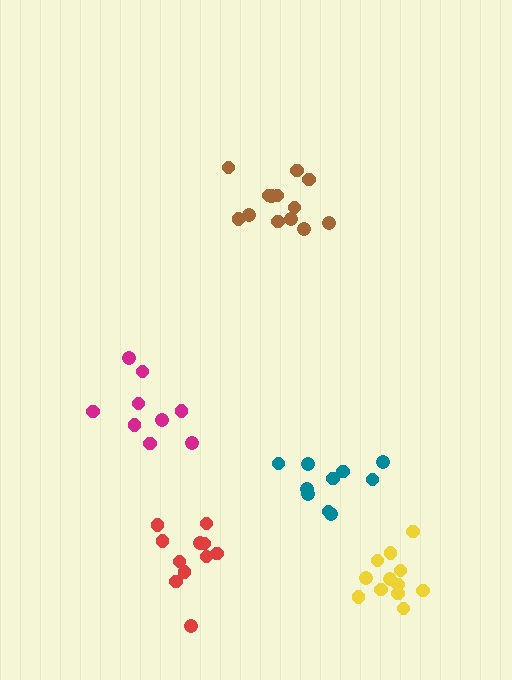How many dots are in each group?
Group 1: 10 dots, Group 2: 12 dots, Group 3: 11 dots, Group 4: 13 dots, Group 5: 9 dots (55 total).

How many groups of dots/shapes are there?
There are 5 groups.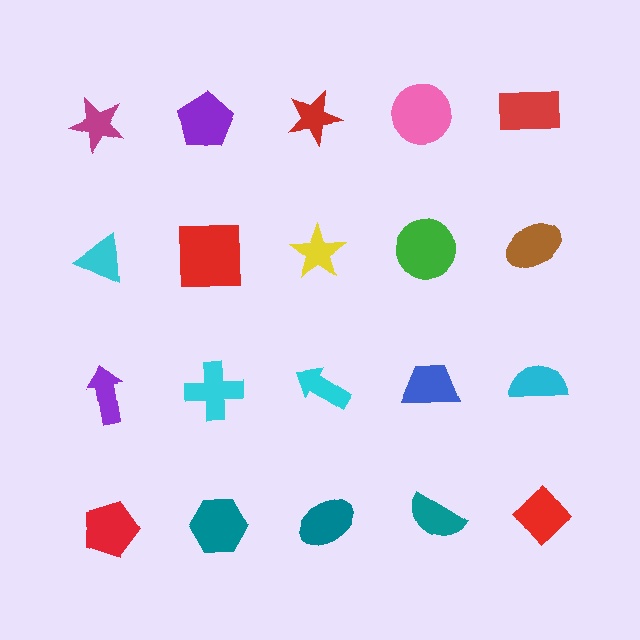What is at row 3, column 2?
A cyan cross.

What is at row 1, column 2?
A purple pentagon.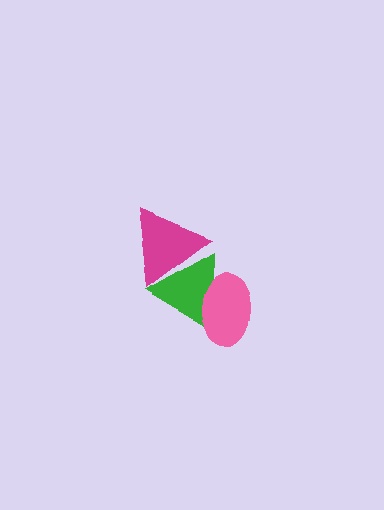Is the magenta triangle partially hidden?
Yes, it is partially covered by another shape.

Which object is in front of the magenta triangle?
The green triangle is in front of the magenta triangle.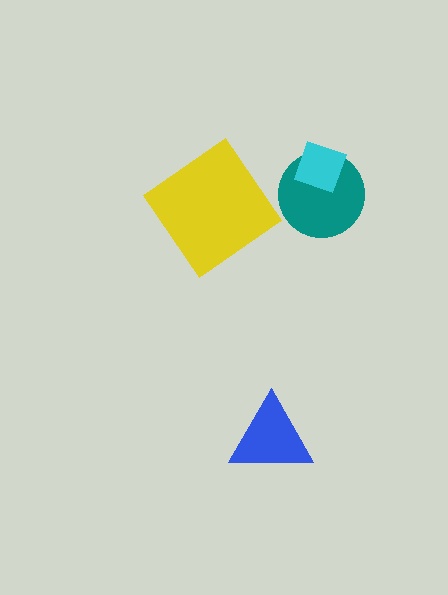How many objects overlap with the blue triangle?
0 objects overlap with the blue triangle.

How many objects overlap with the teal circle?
1 object overlaps with the teal circle.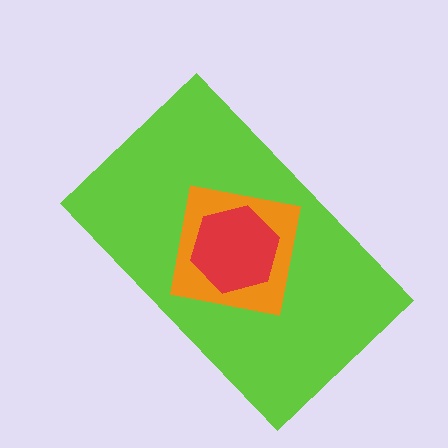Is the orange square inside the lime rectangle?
Yes.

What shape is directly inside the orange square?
The red hexagon.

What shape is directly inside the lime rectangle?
The orange square.